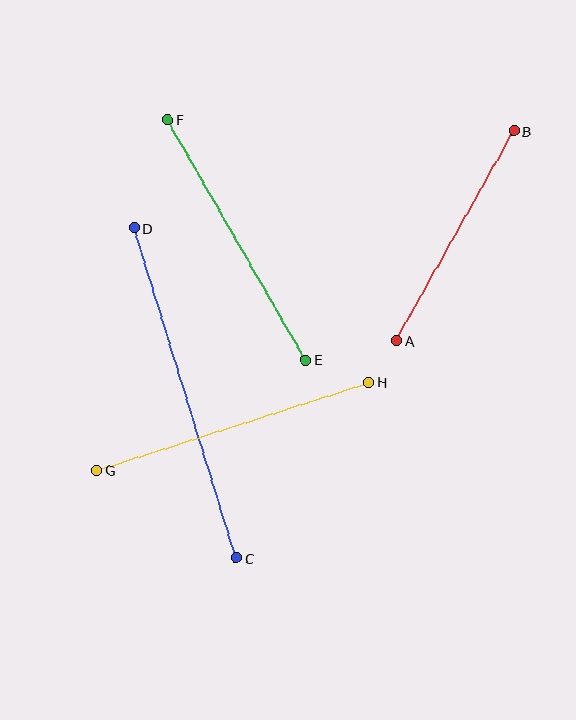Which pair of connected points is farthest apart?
Points C and D are farthest apart.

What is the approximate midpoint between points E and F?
The midpoint is at approximately (237, 240) pixels.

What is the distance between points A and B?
The distance is approximately 240 pixels.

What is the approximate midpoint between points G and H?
The midpoint is at approximately (233, 426) pixels.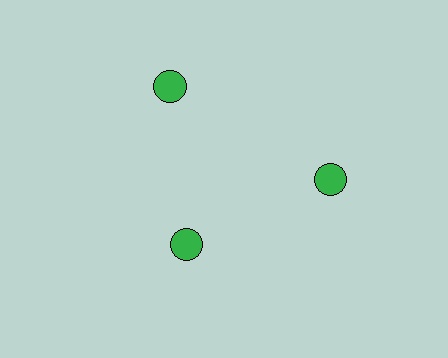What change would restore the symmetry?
The symmetry would be restored by moving it outward, back onto the ring so that all 3 circles sit at equal angles and equal distance from the center.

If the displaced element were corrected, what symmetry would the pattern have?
It would have 3-fold rotational symmetry — the pattern would map onto itself every 120 degrees.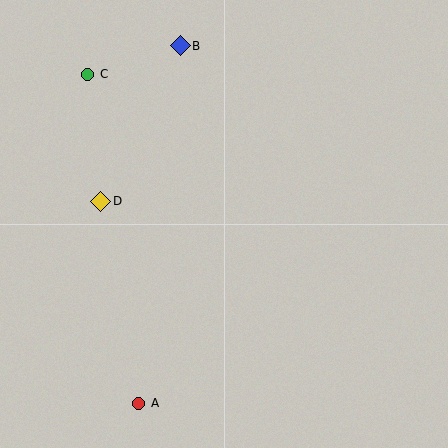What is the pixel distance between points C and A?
The distance between C and A is 333 pixels.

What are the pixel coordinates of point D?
Point D is at (101, 201).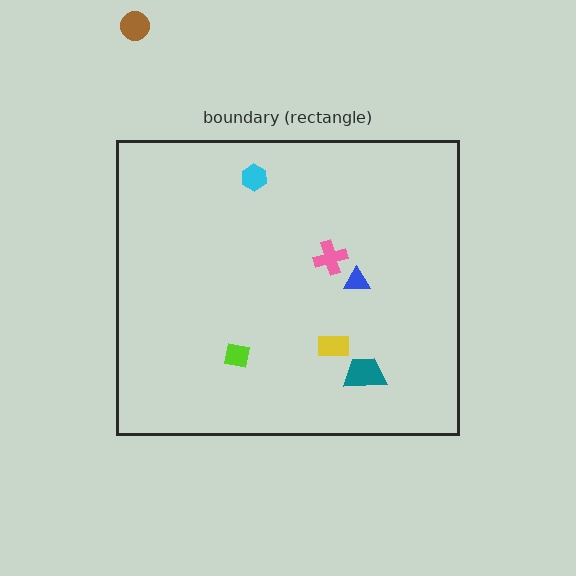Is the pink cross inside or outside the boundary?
Inside.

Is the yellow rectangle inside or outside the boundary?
Inside.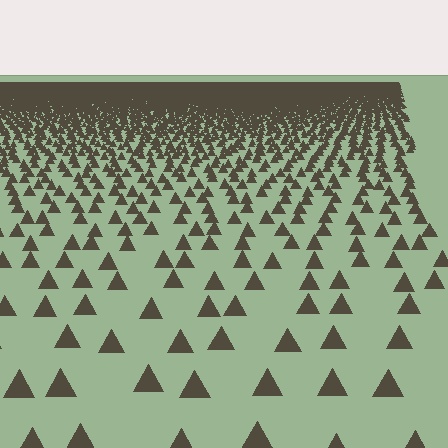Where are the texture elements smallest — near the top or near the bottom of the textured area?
Near the top.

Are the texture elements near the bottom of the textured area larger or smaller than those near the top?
Larger. Near the bottom, elements are closer to the viewer and appear at a bigger on-screen size.